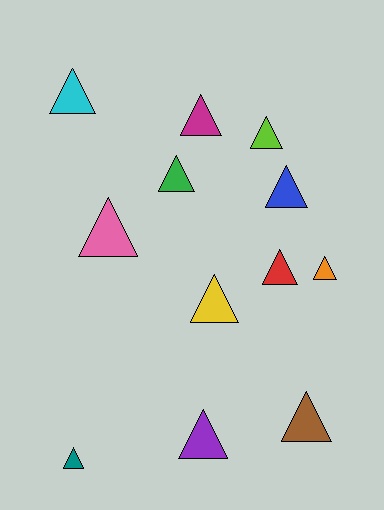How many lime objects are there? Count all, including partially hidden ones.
There is 1 lime object.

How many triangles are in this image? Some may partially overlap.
There are 12 triangles.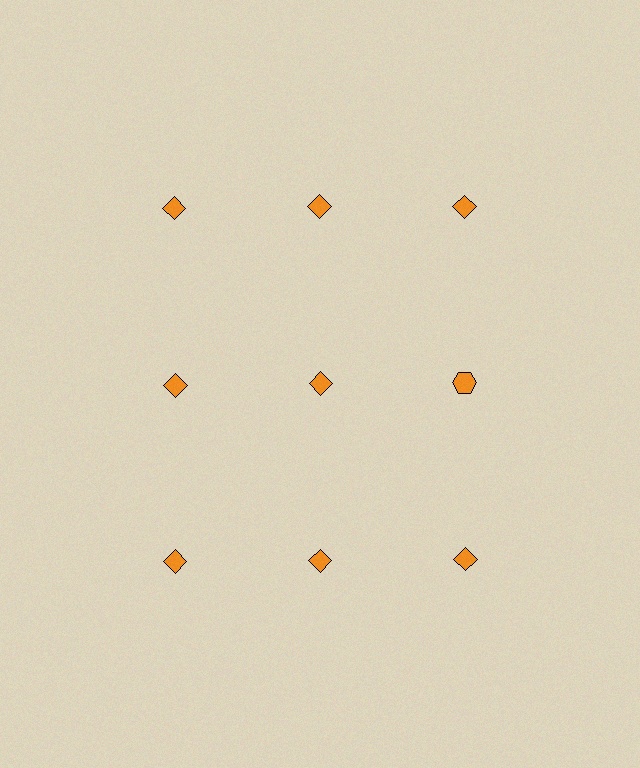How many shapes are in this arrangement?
There are 9 shapes arranged in a grid pattern.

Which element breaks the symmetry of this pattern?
The orange hexagon in the second row, center column breaks the symmetry. All other shapes are orange diamonds.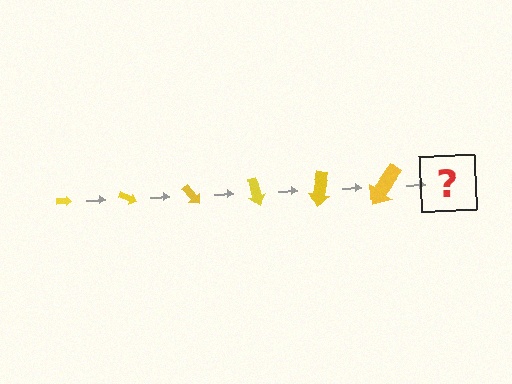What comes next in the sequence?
The next element should be an arrow, larger than the previous one and rotated 150 degrees from the start.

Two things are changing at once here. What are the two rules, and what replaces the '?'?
The two rules are that the arrow grows larger each step and it rotates 25 degrees each step. The '?' should be an arrow, larger than the previous one and rotated 150 degrees from the start.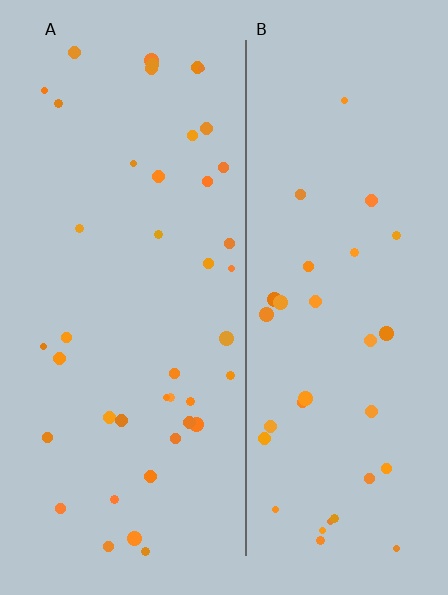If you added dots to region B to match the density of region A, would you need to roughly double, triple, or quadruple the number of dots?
Approximately double.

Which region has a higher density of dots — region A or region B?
A (the left).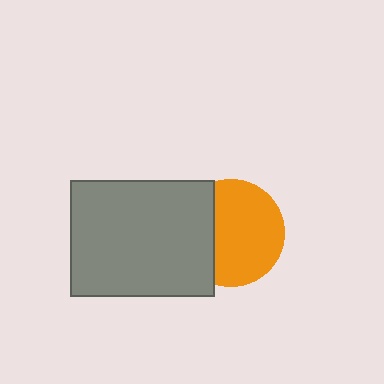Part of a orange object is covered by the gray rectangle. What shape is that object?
It is a circle.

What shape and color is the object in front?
The object in front is a gray rectangle.